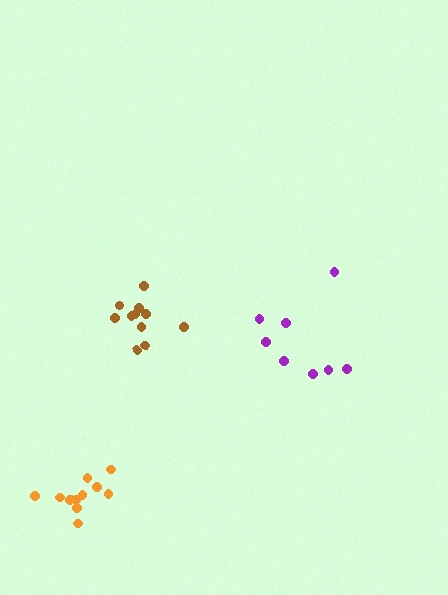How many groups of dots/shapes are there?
There are 3 groups.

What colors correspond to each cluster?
The clusters are colored: purple, orange, brown.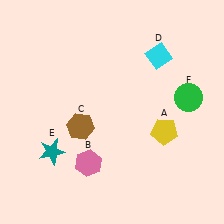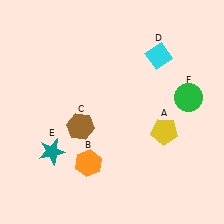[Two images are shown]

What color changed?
The hexagon (B) changed from pink in Image 1 to orange in Image 2.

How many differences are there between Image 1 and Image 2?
There is 1 difference between the two images.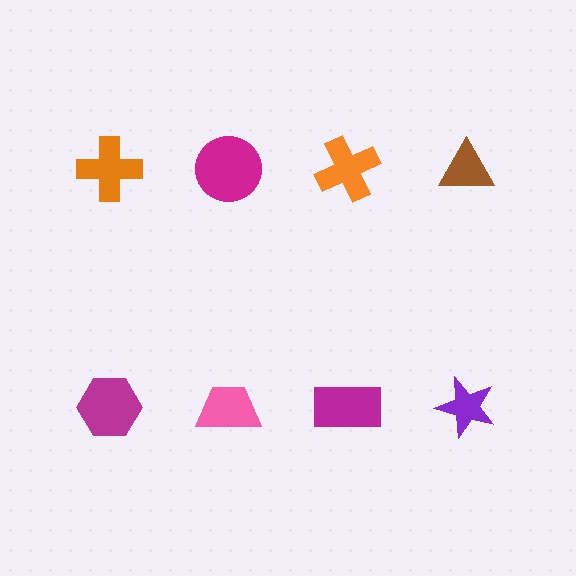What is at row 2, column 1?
A magenta hexagon.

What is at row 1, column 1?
An orange cross.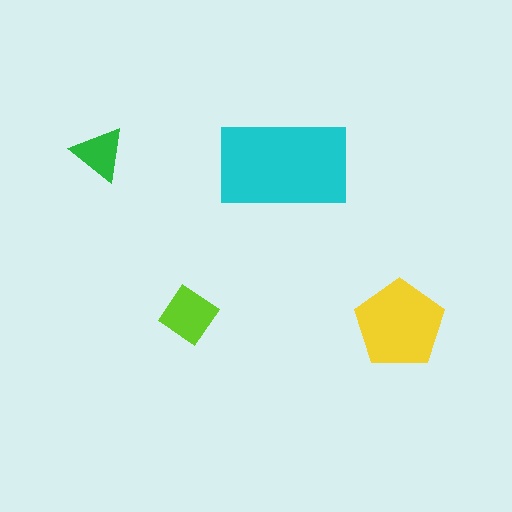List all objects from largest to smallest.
The cyan rectangle, the yellow pentagon, the lime diamond, the green triangle.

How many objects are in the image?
There are 4 objects in the image.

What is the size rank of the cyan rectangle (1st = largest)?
1st.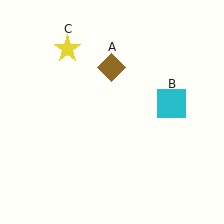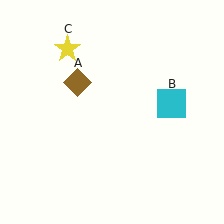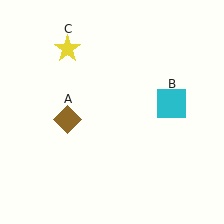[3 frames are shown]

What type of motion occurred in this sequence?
The brown diamond (object A) rotated counterclockwise around the center of the scene.